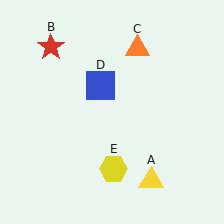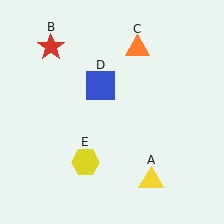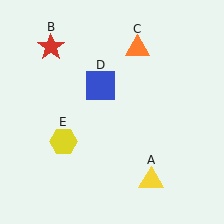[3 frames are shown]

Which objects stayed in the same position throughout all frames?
Yellow triangle (object A) and red star (object B) and orange triangle (object C) and blue square (object D) remained stationary.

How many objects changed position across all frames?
1 object changed position: yellow hexagon (object E).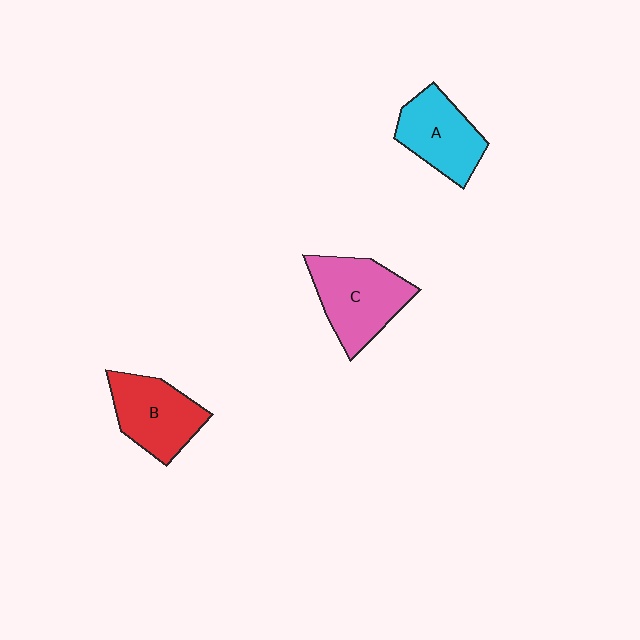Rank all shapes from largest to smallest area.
From largest to smallest: C (pink), B (red), A (cyan).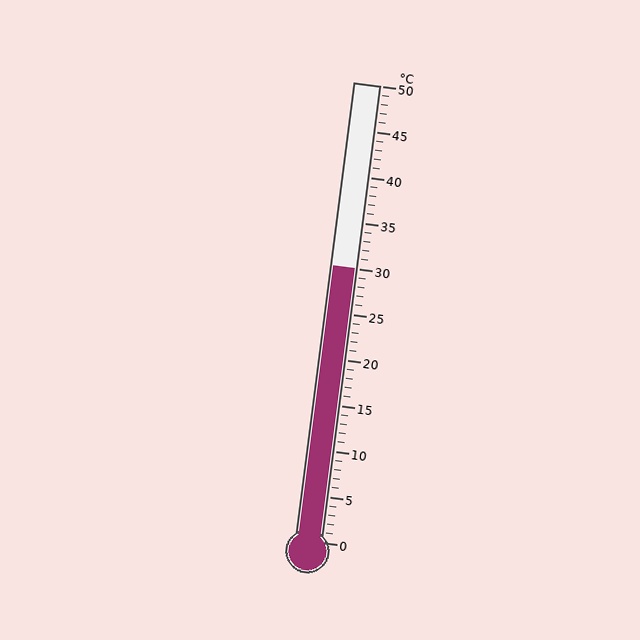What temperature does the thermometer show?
The thermometer shows approximately 30°C.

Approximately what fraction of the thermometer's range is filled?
The thermometer is filled to approximately 60% of its range.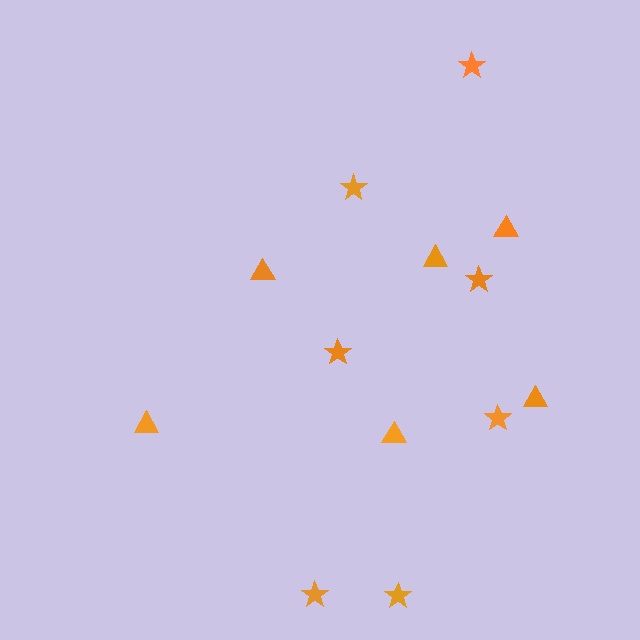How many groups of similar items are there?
There are 2 groups: one group of triangles (6) and one group of stars (7).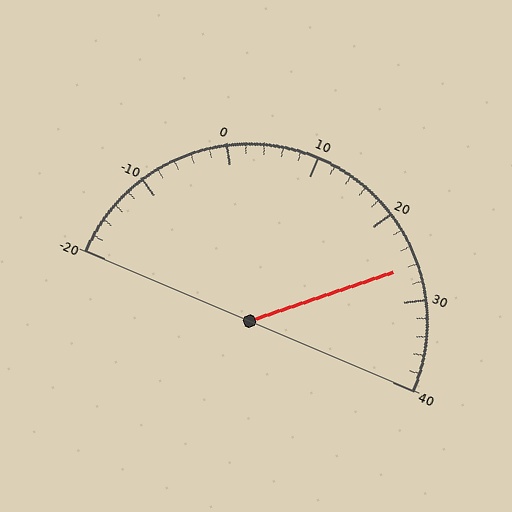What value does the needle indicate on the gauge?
The needle indicates approximately 26.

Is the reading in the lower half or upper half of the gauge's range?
The reading is in the upper half of the range (-20 to 40).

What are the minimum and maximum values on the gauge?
The gauge ranges from -20 to 40.